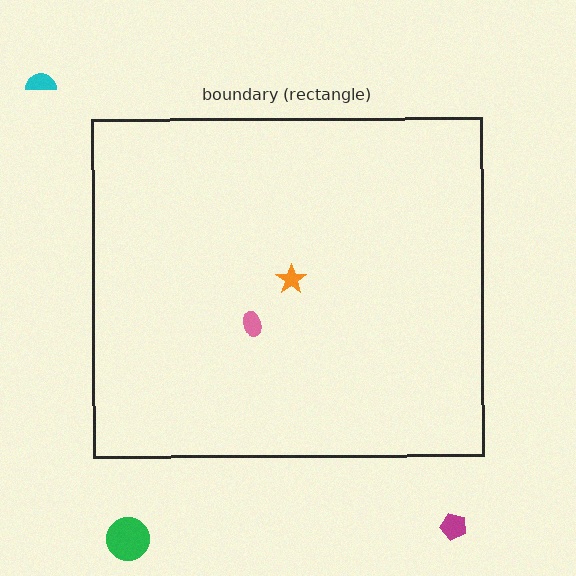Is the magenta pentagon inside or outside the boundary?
Outside.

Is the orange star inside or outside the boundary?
Inside.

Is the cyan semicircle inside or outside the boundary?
Outside.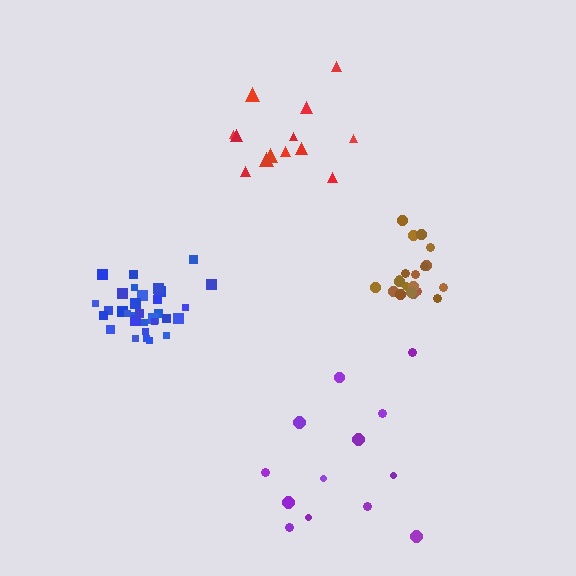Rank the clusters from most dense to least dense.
blue, brown, red, purple.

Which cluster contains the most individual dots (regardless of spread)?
Blue (33).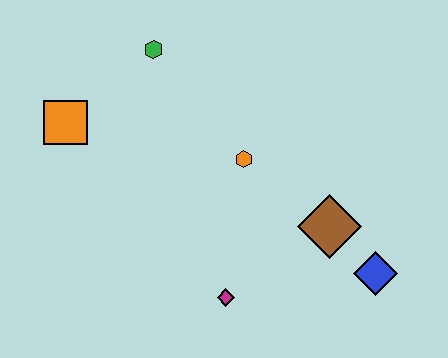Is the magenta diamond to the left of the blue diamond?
Yes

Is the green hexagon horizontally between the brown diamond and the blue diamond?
No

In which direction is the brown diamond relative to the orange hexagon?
The brown diamond is to the right of the orange hexagon.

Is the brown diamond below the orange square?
Yes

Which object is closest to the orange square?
The green hexagon is closest to the orange square.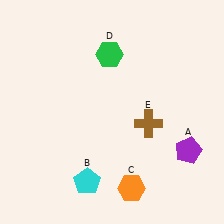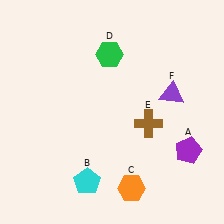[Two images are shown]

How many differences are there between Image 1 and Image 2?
There is 1 difference between the two images.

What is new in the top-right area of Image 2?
A purple triangle (F) was added in the top-right area of Image 2.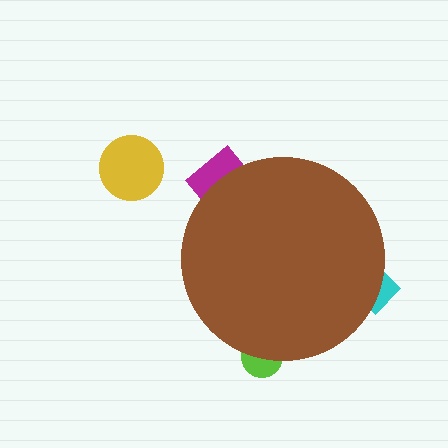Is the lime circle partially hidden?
Yes, the lime circle is partially hidden behind the brown circle.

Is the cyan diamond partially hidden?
Yes, the cyan diamond is partially hidden behind the brown circle.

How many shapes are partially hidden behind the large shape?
3 shapes are partially hidden.